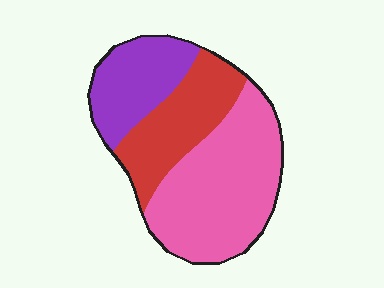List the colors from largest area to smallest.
From largest to smallest: pink, red, purple.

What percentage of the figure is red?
Red takes up about one quarter (1/4) of the figure.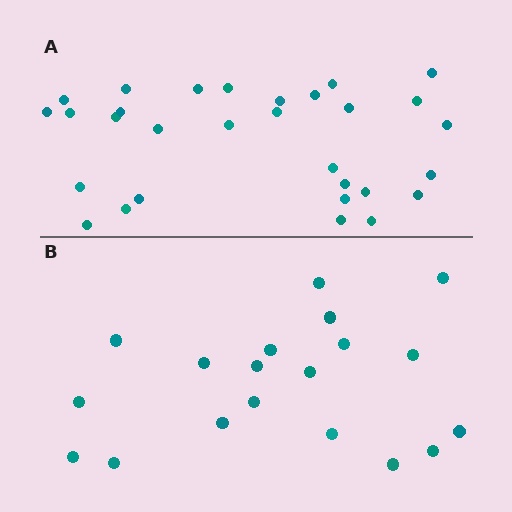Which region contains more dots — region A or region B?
Region A (the top region) has more dots.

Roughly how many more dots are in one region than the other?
Region A has roughly 12 or so more dots than region B.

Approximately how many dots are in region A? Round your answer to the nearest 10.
About 30 dots.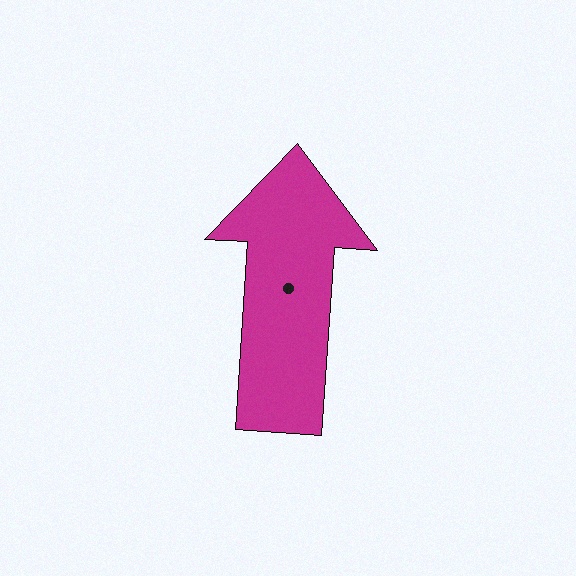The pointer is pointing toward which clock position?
Roughly 12 o'clock.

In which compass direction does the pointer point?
North.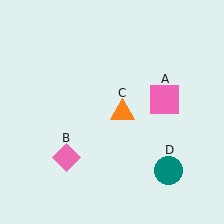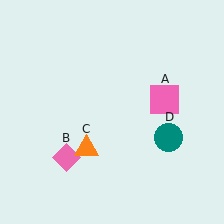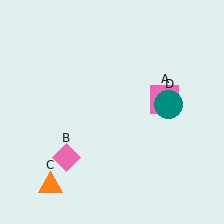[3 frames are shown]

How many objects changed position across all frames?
2 objects changed position: orange triangle (object C), teal circle (object D).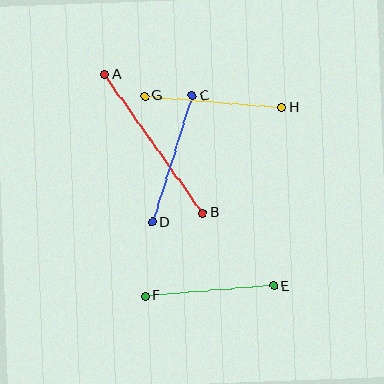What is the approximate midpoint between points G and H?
The midpoint is at approximately (213, 102) pixels.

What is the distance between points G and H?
The distance is approximately 138 pixels.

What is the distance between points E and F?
The distance is approximately 129 pixels.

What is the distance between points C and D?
The distance is approximately 133 pixels.